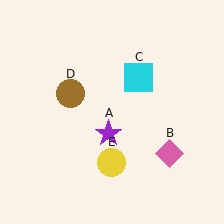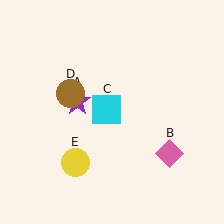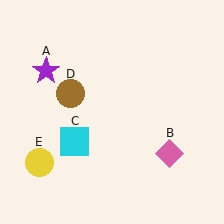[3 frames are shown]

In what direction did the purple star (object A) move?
The purple star (object A) moved up and to the left.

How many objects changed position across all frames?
3 objects changed position: purple star (object A), cyan square (object C), yellow circle (object E).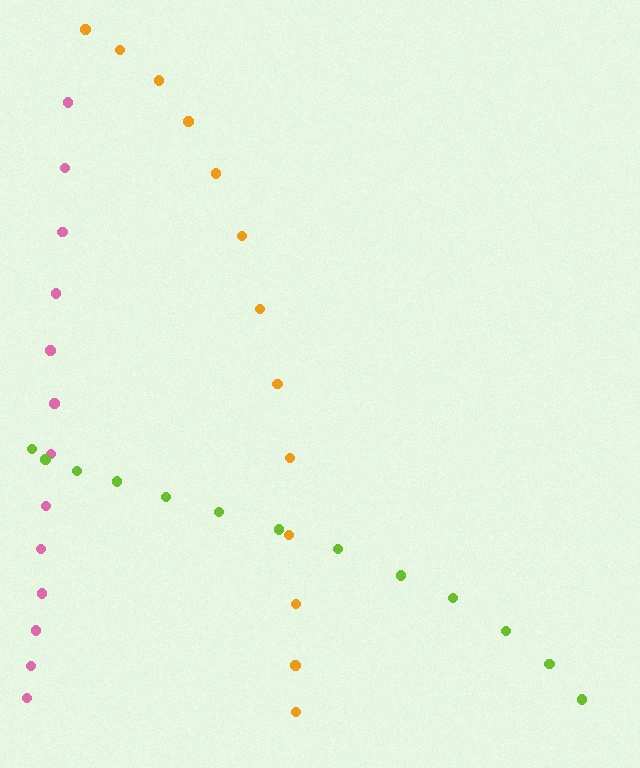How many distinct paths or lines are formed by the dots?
There are 3 distinct paths.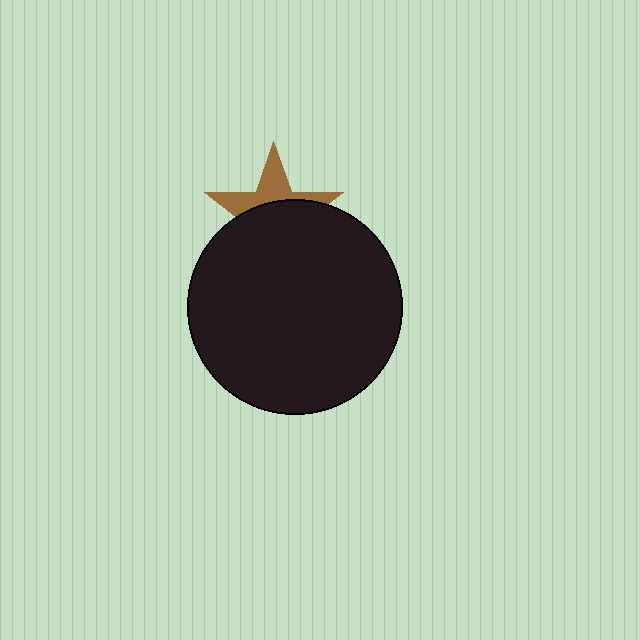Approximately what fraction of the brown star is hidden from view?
Roughly 61% of the brown star is hidden behind the black circle.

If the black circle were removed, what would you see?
You would see the complete brown star.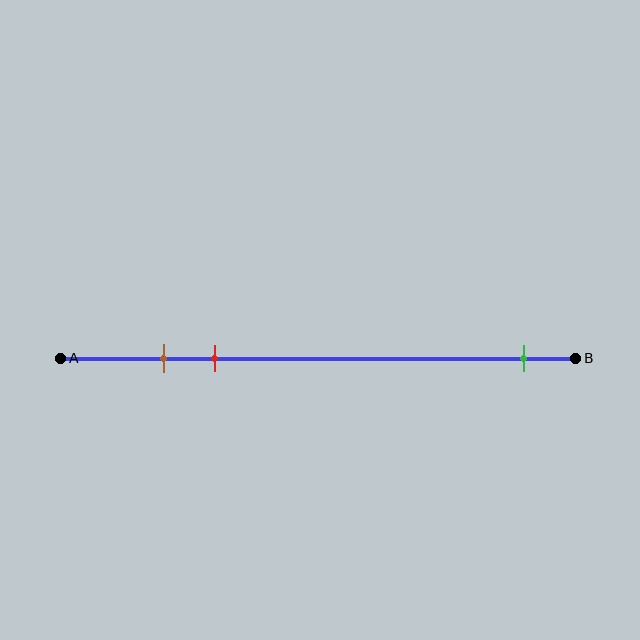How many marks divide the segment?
There are 3 marks dividing the segment.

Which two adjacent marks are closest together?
The brown and red marks are the closest adjacent pair.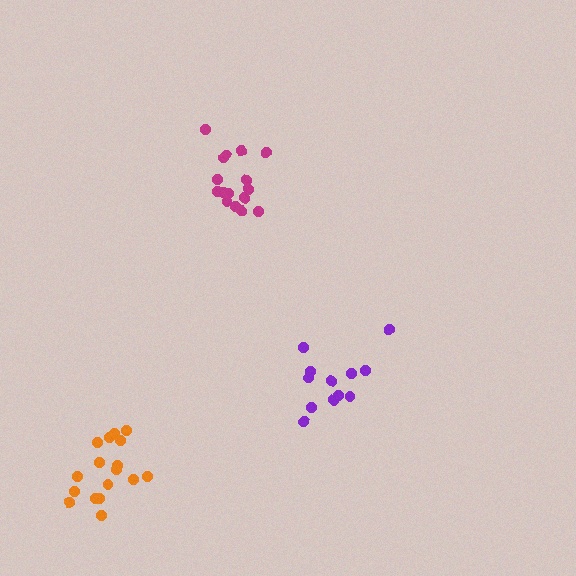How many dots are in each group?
Group 1: 16 dots, Group 2: 12 dots, Group 3: 17 dots (45 total).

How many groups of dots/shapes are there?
There are 3 groups.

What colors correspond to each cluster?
The clusters are colored: magenta, purple, orange.